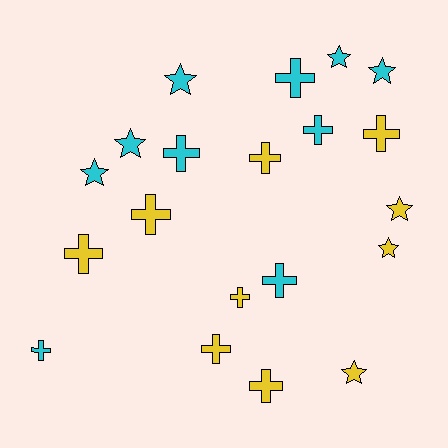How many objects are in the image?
There are 20 objects.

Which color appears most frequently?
Cyan, with 10 objects.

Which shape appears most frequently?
Cross, with 12 objects.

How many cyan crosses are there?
There are 5 cyan crosses.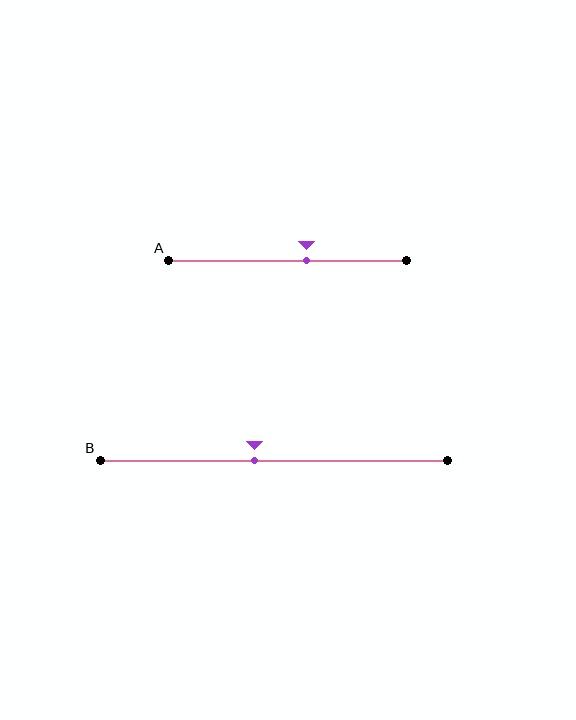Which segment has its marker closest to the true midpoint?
Segment B has its marker closest to the true midpoint.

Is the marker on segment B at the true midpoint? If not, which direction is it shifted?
No, the marker on segment B is shifted to the left by about 5% of the segment length.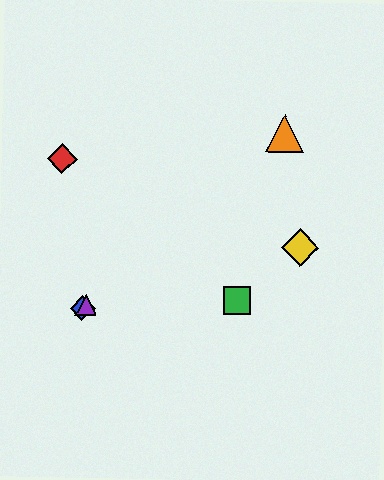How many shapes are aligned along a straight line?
3 shapes (the blue diamond, the purple triangle, the orange triangle) are aligned along a straight line.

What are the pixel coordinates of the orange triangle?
The orange triangle is at (285, 133).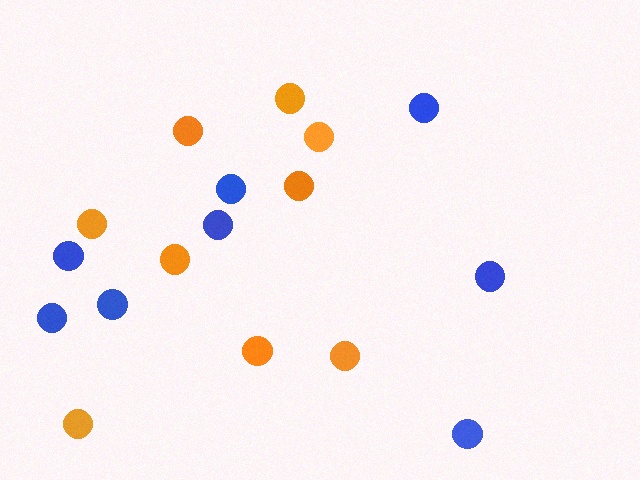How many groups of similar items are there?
There are 2 groups: one group of blue circles (8) and one group of orange circles (9).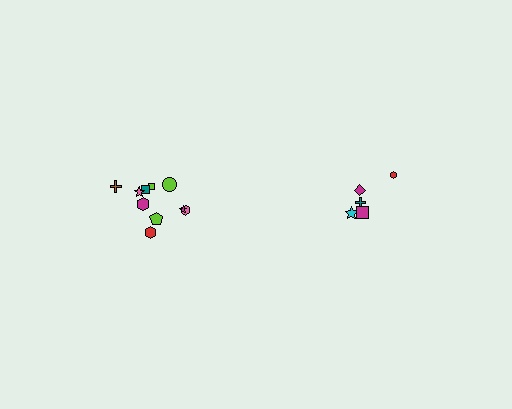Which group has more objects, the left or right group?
The left group.